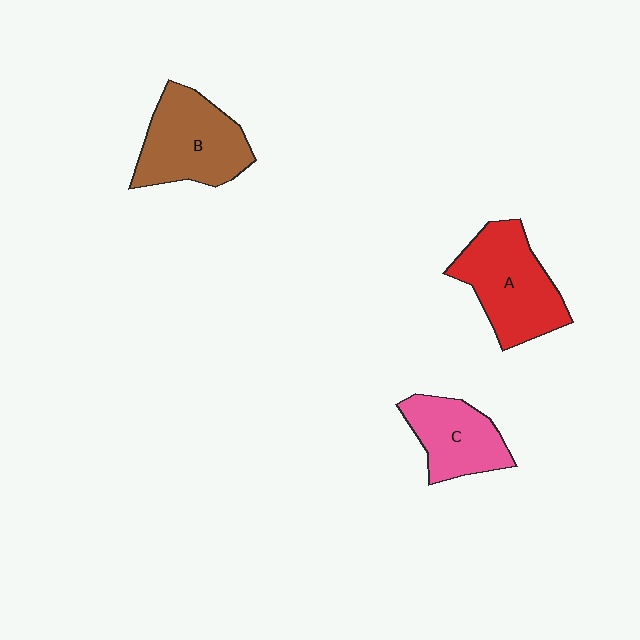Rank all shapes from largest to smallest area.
From largest to smallest: A (red), B (brown), C (pink).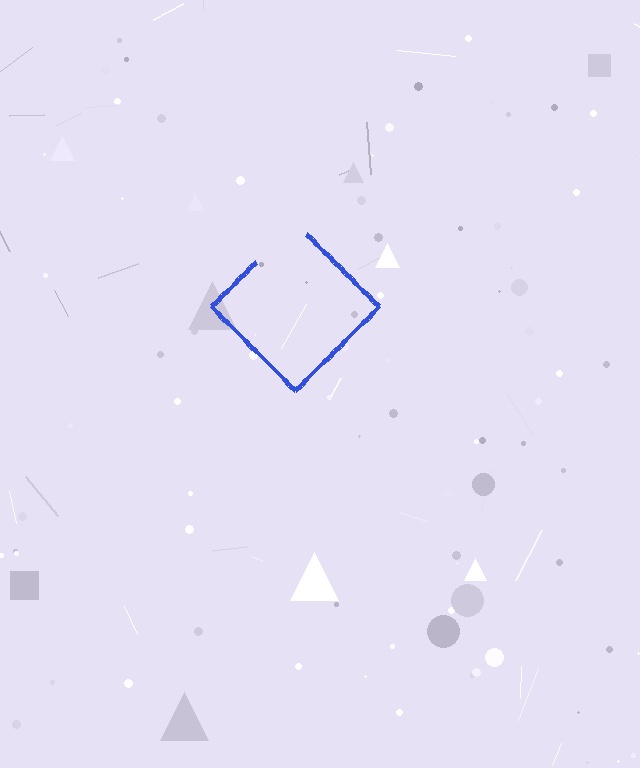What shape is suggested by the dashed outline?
The dashed outline suggests a diamond.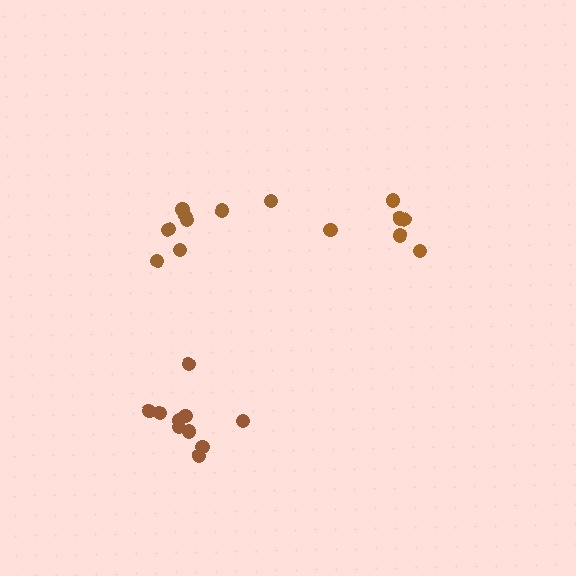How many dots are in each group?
Group 1: 8 dots, Group 2: 10 dots, Group 3: 6 dots (24 total).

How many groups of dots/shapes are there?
There are 3 groups.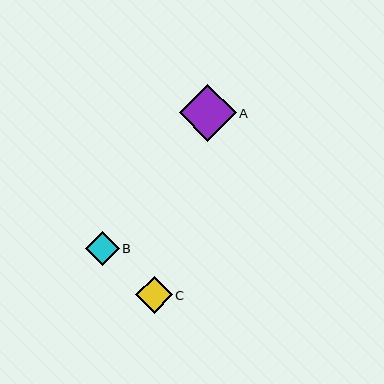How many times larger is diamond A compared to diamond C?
Diamond A is approximately 1.6 times the size of diamond C.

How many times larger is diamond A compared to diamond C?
Diamond A is approximately 1.6 times the size of diamond C.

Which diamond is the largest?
Diamond A is the largest with a size of approximately 57 pixels.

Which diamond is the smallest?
Diamond B is the smallest with a size of approximately 34 pixels.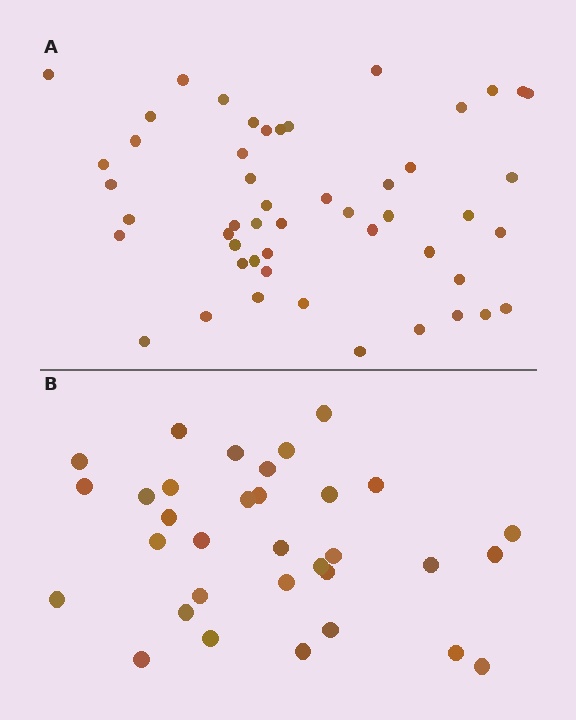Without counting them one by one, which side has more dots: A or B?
Region A (the top region) has more dots.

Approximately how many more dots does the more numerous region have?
Region A has approximately 15 more dots than region B.